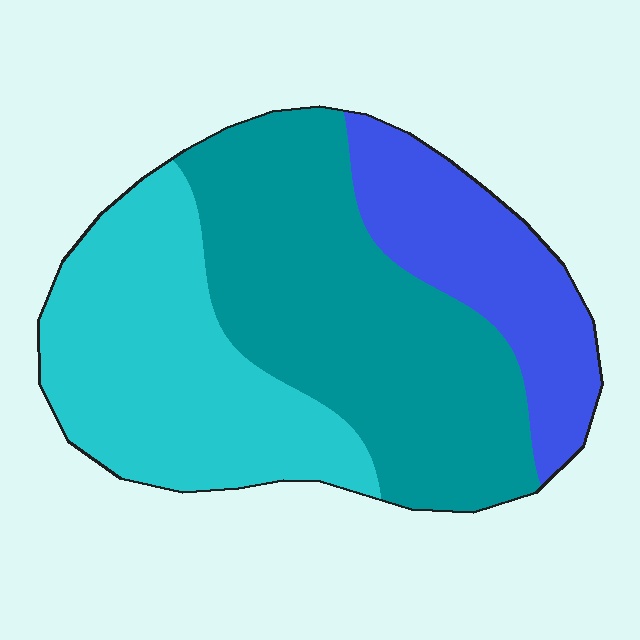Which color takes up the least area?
Blue, at roughly 20%.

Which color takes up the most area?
Teal, at roughly 45%.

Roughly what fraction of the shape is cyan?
Cyan covers about 35% of the shape.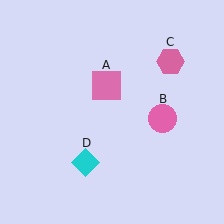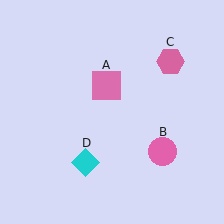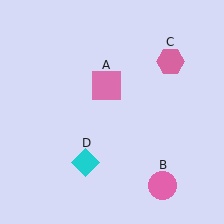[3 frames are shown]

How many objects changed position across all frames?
1 object changed position: pink circle (object B).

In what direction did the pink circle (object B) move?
The pink circle (object B) moved down.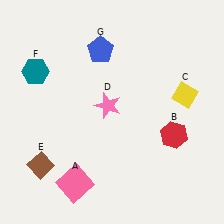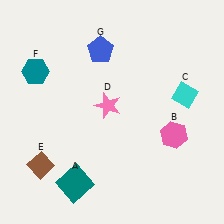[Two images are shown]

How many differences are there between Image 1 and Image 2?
There are 3 differences between the two images.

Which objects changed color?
A changed from pink to teal. B changed from red to pink. C changed from yellow to cyan.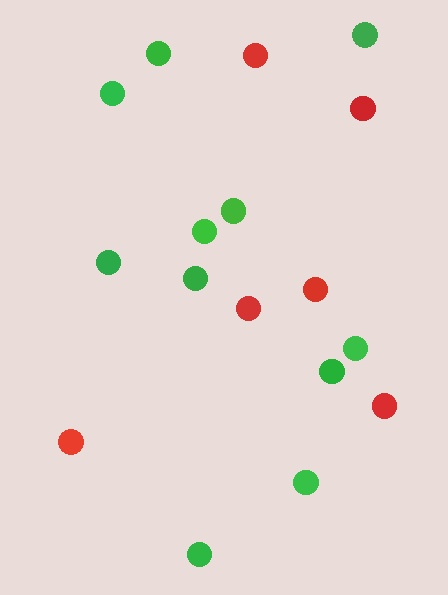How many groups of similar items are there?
There are 2 groups: one group of red circles (6) and one group of green circles (11).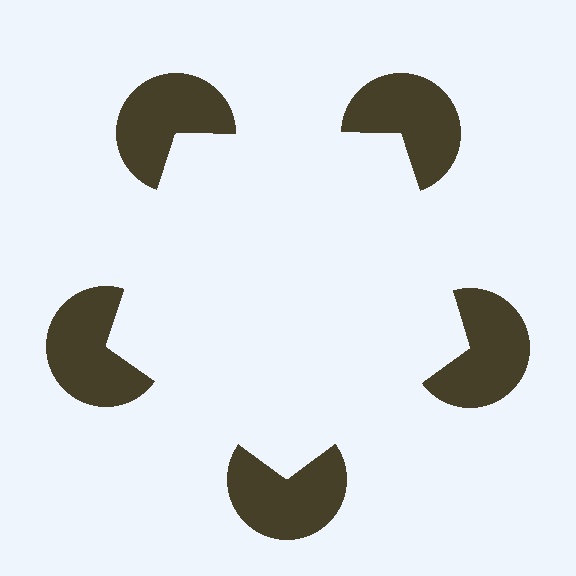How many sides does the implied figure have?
5 sides.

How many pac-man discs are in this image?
There are 5 — one at each vertex of the illusory pentagon.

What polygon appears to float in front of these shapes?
An illusory pentagon — its edges are inferred from the aligned wedge cuts in the pac-man discs, not physically drawn.